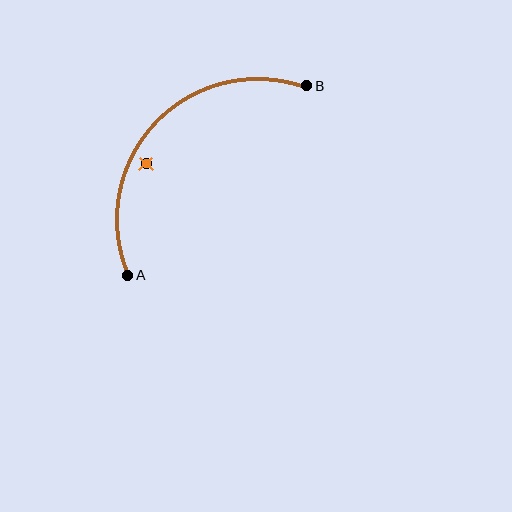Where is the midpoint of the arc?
The arc midpoint is the point on the curve farthest from the straight line joining A and B. It sits above and to the left of that line.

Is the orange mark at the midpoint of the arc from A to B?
No — the orange mark does not lie on the arc at all. It sits slightly inside the curve.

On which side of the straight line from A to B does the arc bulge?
The arc bulges above and to the left of the straight line connecting A and B.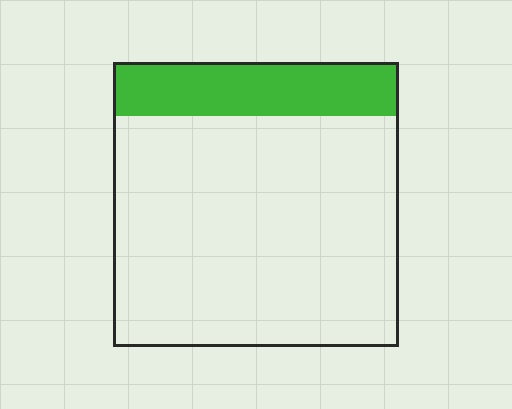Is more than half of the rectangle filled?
No.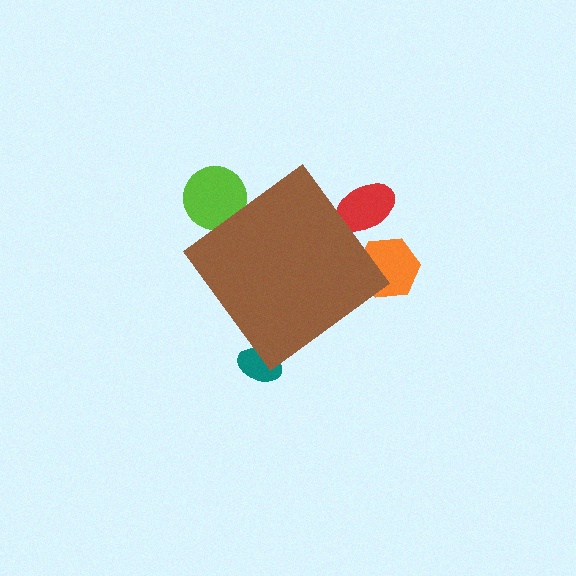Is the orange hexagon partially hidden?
Yes, the orange hexagon is partially hidden behind the brown diamond.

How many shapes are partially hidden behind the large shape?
4 shapes are partially hidden.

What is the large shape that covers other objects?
A brown diamond.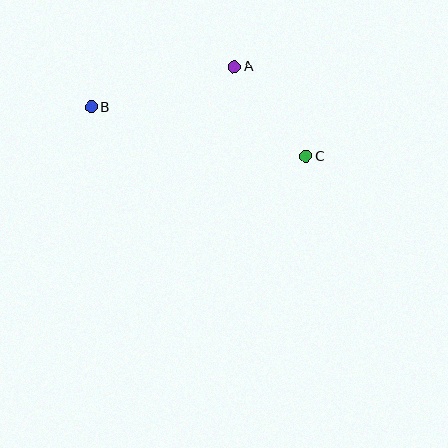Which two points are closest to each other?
Points A and C are closest to each other.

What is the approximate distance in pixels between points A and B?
The distance between A and B is approximately 149 pixels.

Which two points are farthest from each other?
Points B and C are farthest from each other.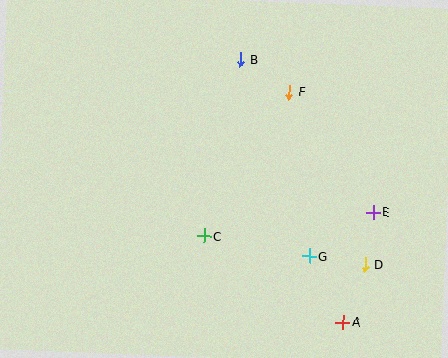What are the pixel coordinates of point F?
Point F is at (289, 92).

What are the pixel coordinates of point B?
Point B is at (241, 60).